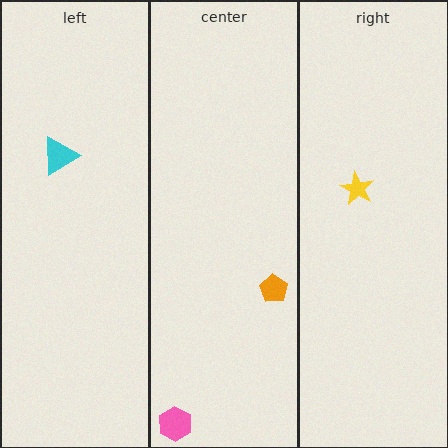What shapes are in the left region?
The cyan triangle.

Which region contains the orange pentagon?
The center region.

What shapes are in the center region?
The pink hexagon, the orange pentagon.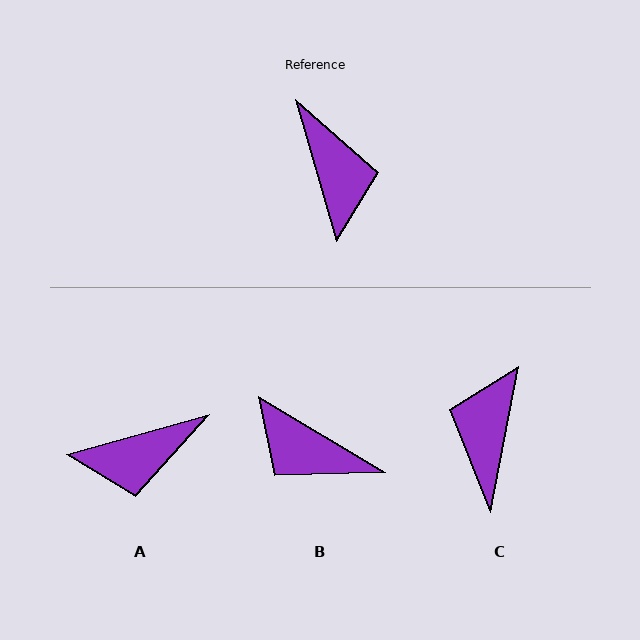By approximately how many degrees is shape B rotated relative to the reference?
Approximately 137 degrees clockwise.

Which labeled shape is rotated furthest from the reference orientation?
C, about 153 degrees away.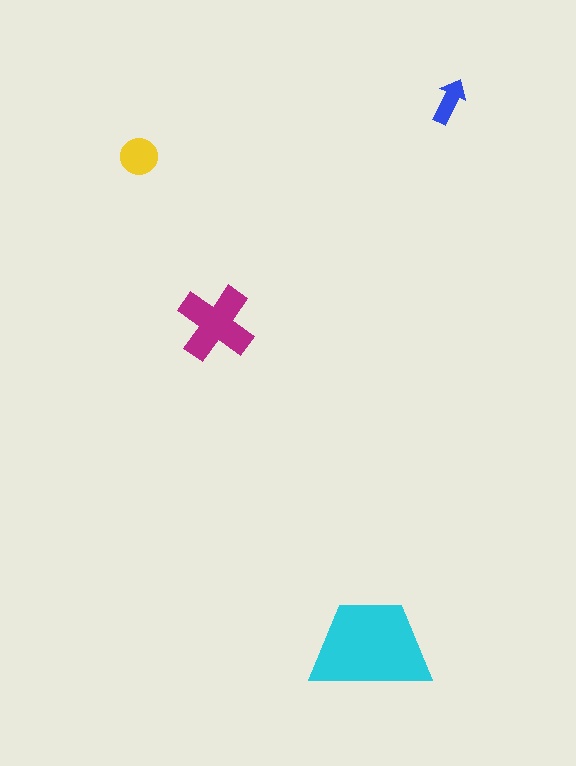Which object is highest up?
The blue arrow is topmost.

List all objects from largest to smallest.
The cyan trapezoid, the magenta cross, the yellow circle, the blue arrow.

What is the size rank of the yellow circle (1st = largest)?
3rd.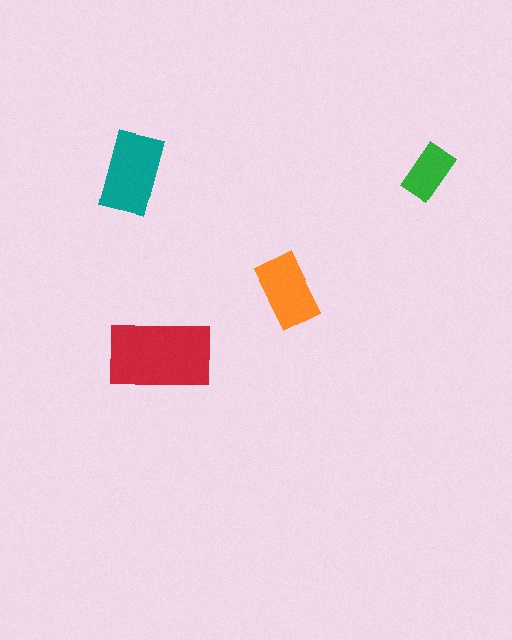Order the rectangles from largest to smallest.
the red one, the teal one, the orange one, the green one.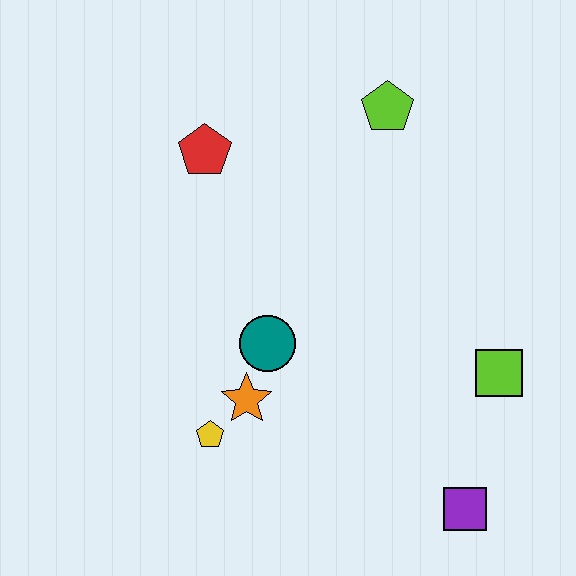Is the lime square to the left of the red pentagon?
No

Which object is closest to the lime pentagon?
The red pentagon is closest to the lime pentagon.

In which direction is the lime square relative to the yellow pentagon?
The lime square is to the right of the yellow pentagon.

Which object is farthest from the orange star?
The lime pentagon is farthest from the orange star.